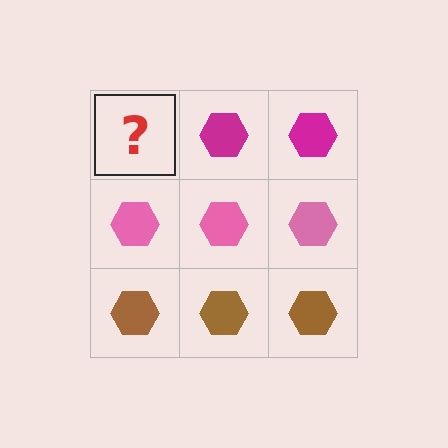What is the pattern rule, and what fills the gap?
The rule is that each row has a consistent color. The gap should be filled with a magenta hexagon.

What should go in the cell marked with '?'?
The missing cell should contain a magenta hexagon.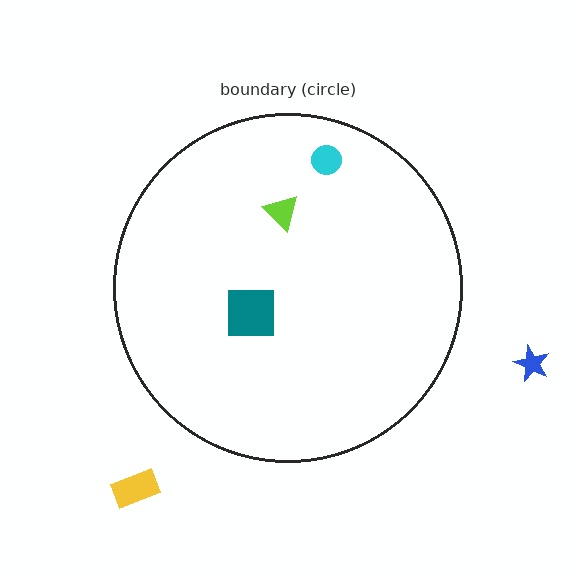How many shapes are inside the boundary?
3 inside, 2 outside.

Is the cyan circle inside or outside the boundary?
Inside.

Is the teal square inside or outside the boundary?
Inside.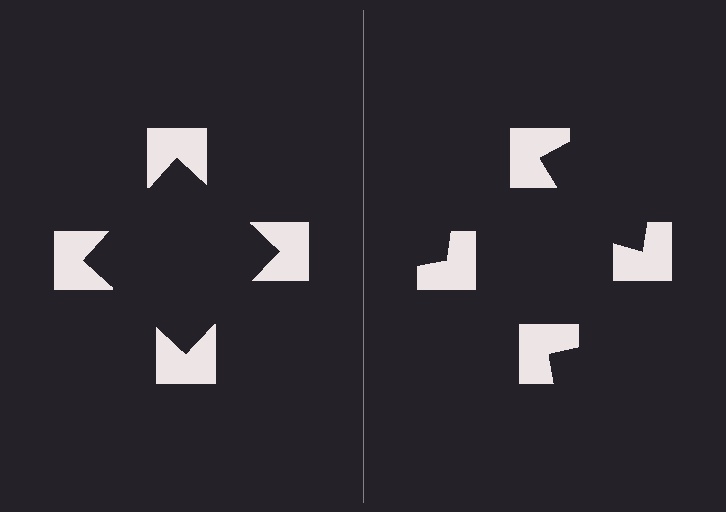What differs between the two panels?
The notched squares are positioned identically on both sides; only the wedge orientations differ. On the left they align to a square; on the right they are misaligned.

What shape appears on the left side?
An illusory square.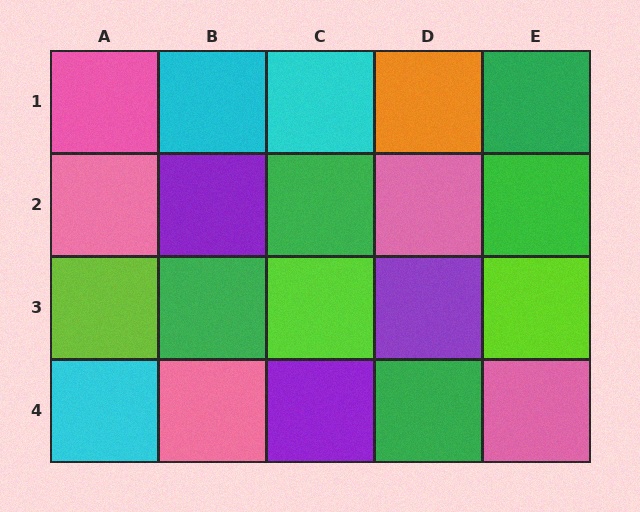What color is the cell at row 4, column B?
Pink.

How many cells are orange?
1 cell is orange.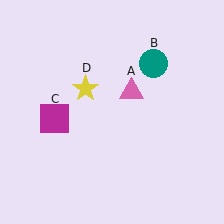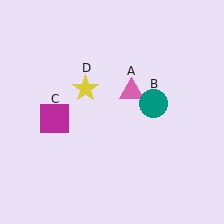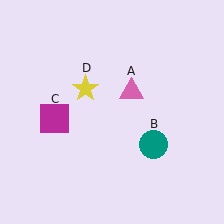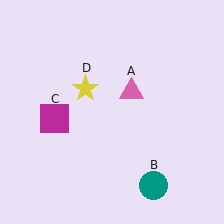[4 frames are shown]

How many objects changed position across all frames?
1 object changed position: teal circle (object B).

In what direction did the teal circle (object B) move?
The teal circle (object B) moved down.